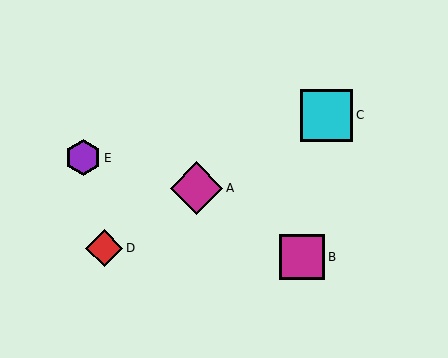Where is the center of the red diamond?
The center of the red diamond is at (104, 248).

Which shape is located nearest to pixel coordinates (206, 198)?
The magenta diamond (labeled A) at (197, 188) is nearest to that location.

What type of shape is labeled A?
Shape A is a magenta diamond.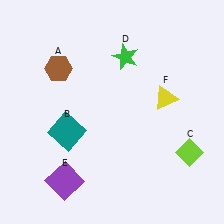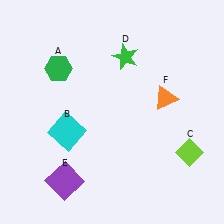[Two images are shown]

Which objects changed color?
A changed from brown to green. B changed from teal to cyan. F changed from yellow to orange.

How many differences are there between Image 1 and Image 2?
There are 3 differences between the two images.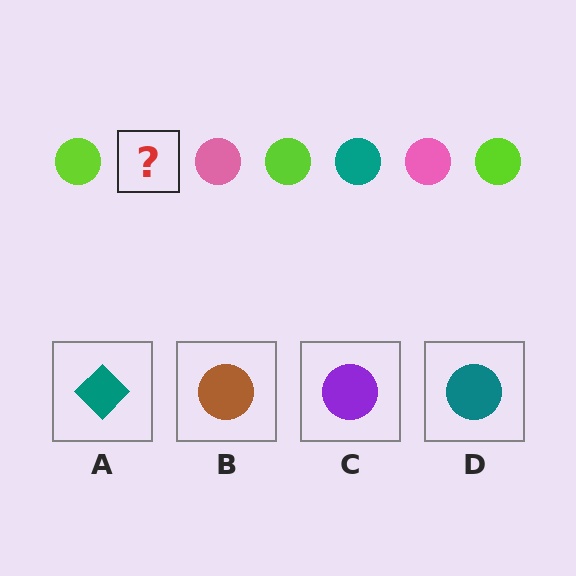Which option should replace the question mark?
Option D.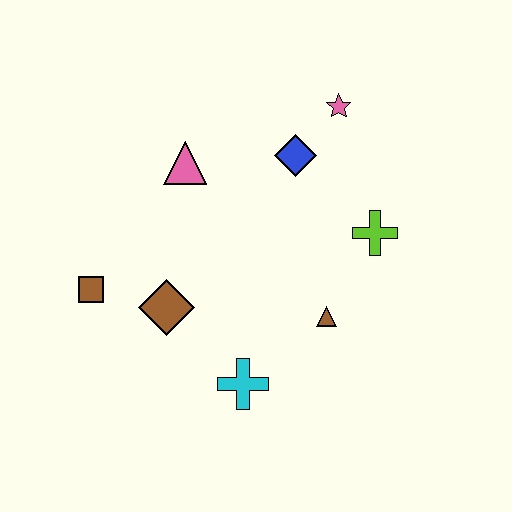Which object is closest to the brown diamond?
The brown square is closest to the brown diamond.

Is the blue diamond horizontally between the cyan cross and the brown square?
No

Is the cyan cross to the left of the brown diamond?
No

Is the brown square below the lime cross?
Yes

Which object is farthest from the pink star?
The brown square is farthest from the pink star.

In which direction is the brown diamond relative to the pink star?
The brown diamond is below the pink star.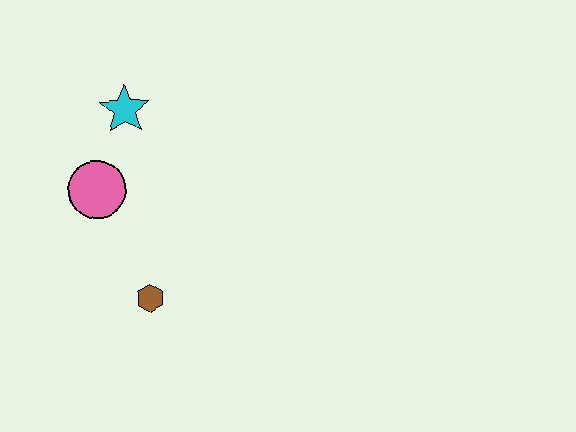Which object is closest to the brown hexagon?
The pink circle is closest to the brown hexagon.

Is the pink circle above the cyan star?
No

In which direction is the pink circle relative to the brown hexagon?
The pink circle is above the brown hexagon.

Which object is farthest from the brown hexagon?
The cyan star is farthest from the brown hexagon.